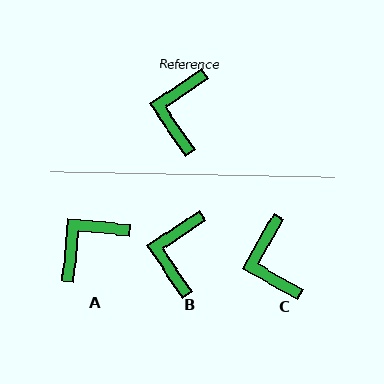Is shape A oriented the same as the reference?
No, it is off by about 39 degrees.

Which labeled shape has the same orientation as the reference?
B.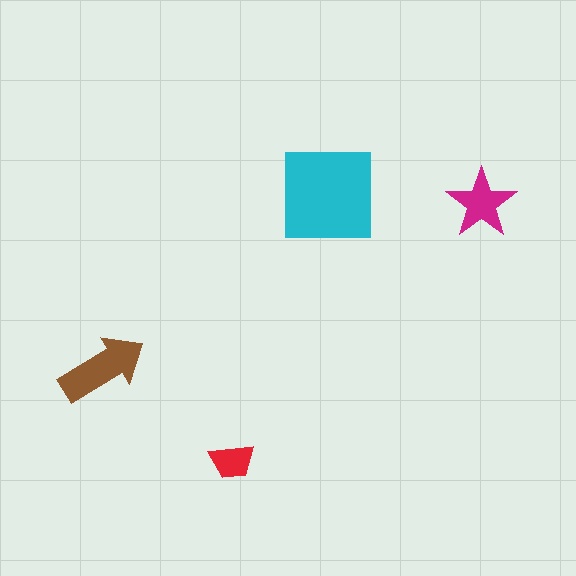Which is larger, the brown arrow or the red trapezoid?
The brown arrow.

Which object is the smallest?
The red trapezoid.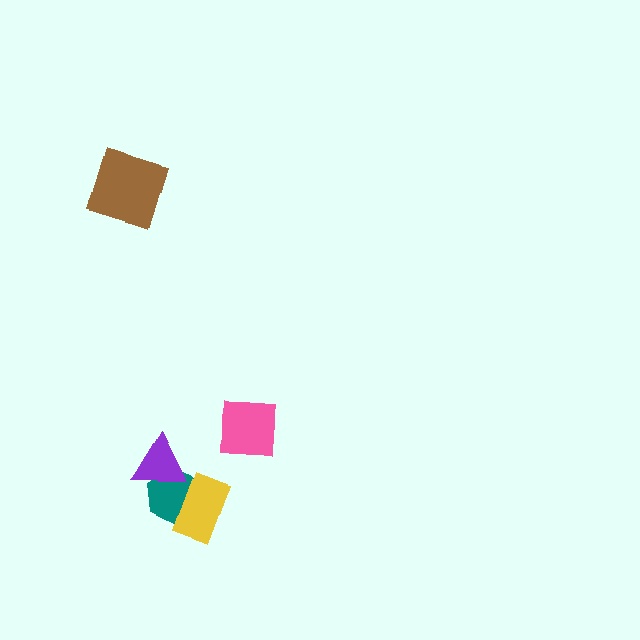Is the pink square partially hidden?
No, no other shape covers it.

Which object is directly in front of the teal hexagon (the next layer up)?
The yellow rectangle is directly in front of the teal hexagon.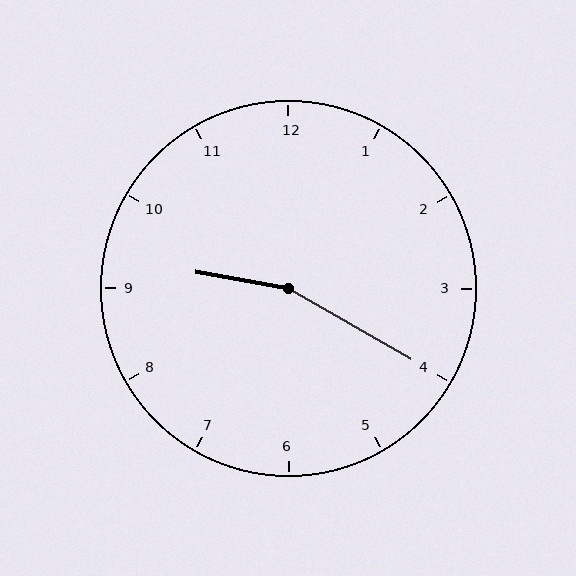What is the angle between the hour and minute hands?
Approximately 160 degrees.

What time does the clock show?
9:20.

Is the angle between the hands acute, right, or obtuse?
It is obtuse.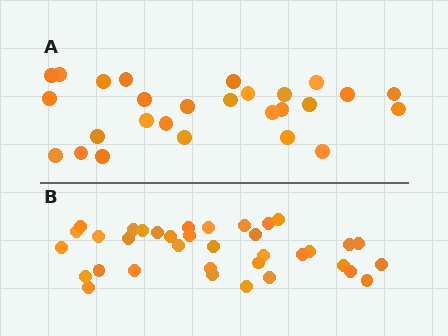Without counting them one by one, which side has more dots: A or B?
Region B (the bottom region) has more dots.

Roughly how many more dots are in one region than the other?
Region B has roughly 8 or so more dots than region A.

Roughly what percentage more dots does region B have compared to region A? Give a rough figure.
About 35% more.